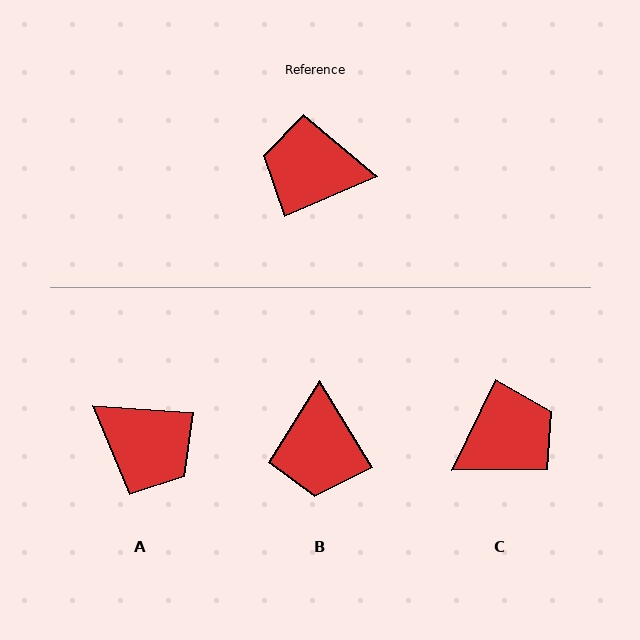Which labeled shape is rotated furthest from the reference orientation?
A, about 152 degrees away.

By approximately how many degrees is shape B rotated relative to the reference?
Approximately 98 degrees counter-clockwise.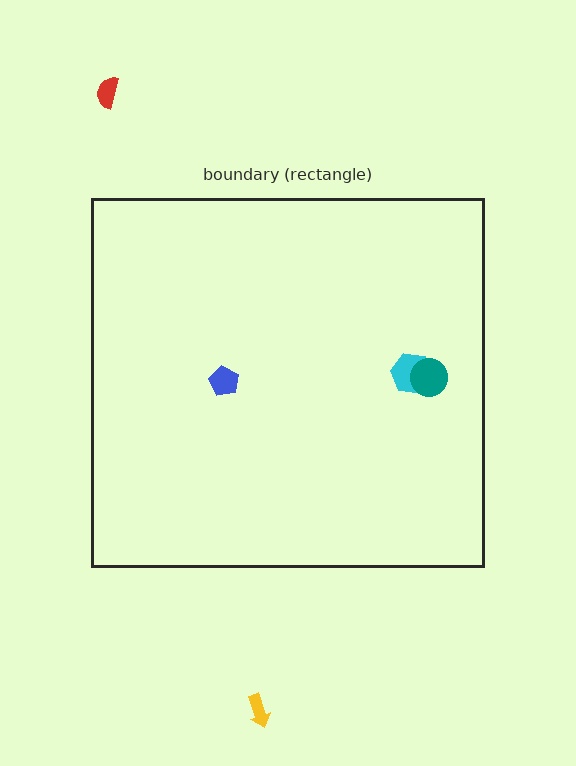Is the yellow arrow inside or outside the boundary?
Outside.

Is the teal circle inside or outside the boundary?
Inside.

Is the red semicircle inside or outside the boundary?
Outside.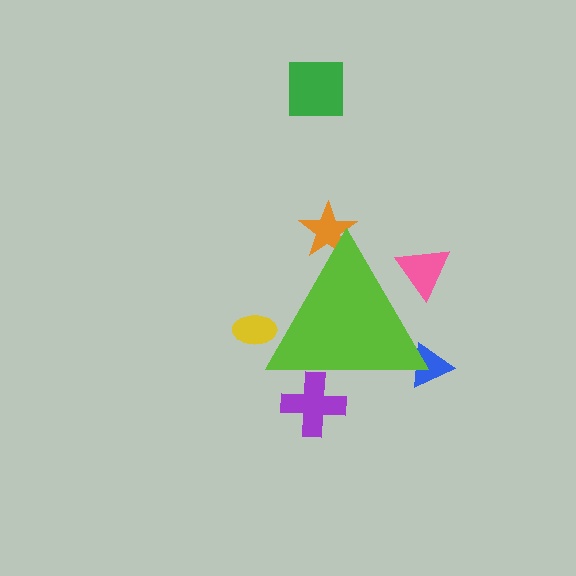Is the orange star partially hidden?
Yes, the orange star is partially hidden behind the lime triangle.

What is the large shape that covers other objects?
A lime triangle.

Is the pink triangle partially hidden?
Yes, the pink triangle is partially hidden behind the lime triangle.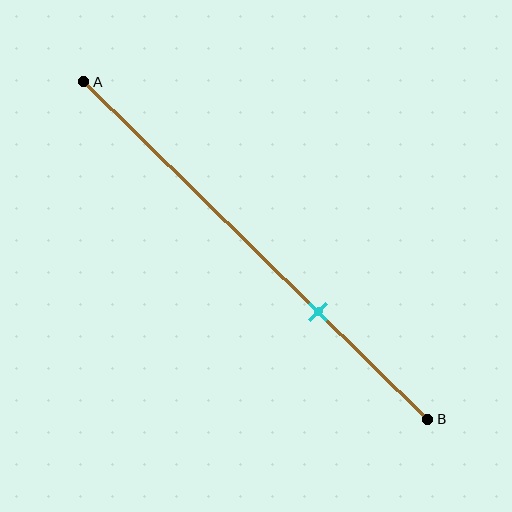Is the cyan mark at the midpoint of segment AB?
No, the mark is at about 70% from A, not at the 50% midpoint.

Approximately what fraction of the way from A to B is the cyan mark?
The cyan mark is approximately 70% of the way from A to B.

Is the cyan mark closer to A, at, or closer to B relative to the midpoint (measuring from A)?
The cyan mark is closer to point B than the midpoint of segment AB.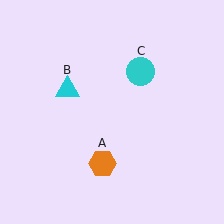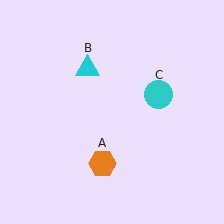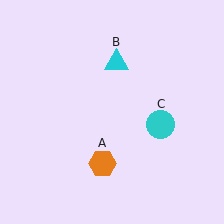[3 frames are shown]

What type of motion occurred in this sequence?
The cyan triangle (object B), cyan circle (object C) rotated clockwise around the center of the scene.